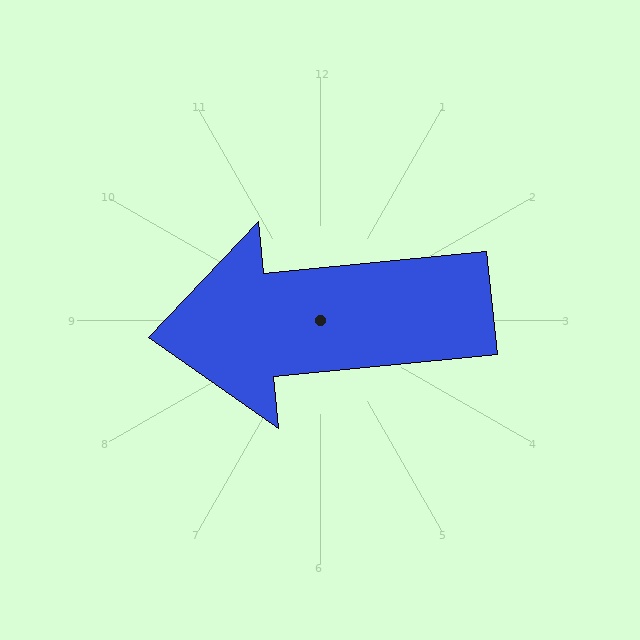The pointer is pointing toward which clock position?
Roughly 9 o'clock.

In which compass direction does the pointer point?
West.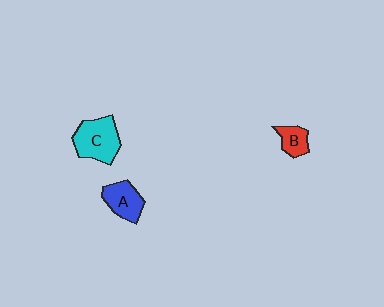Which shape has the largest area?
Shape C (cyan).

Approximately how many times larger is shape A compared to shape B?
Approximately 1.5 times.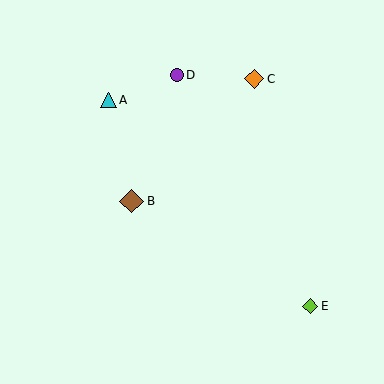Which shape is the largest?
The brown diamond (labeled B) is the largest.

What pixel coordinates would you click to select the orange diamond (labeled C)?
Click at (254, 79) to select the orange diamond C.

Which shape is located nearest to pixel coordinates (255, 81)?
The orange diamond (labeled C) at (254, 79) is nearest to that location.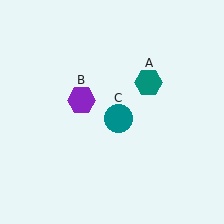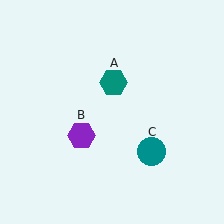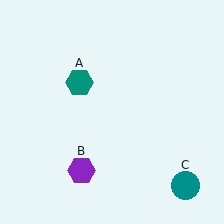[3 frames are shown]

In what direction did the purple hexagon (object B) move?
The purple hexagon (object B) moved down.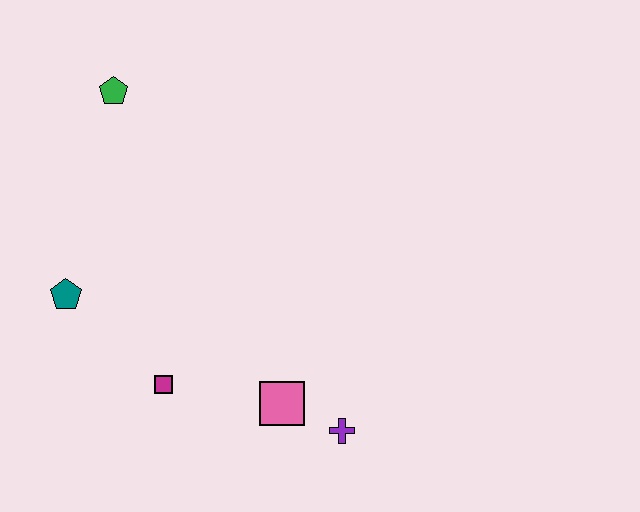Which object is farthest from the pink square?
The green pentagon is farthest from the pink square.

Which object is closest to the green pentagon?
The teal pentagon is closest to the green pentagon.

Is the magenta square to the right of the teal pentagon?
Yes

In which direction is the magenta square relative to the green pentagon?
The magenta square is below the green pentagon.